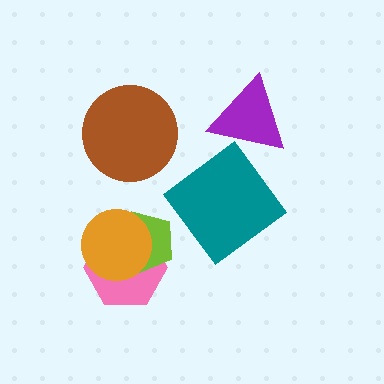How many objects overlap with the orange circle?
2 objects overlap with the orange circle.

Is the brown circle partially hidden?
No, no other shape covers it.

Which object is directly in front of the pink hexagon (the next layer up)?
The lime pentagon is directly in front of the pink hexagon.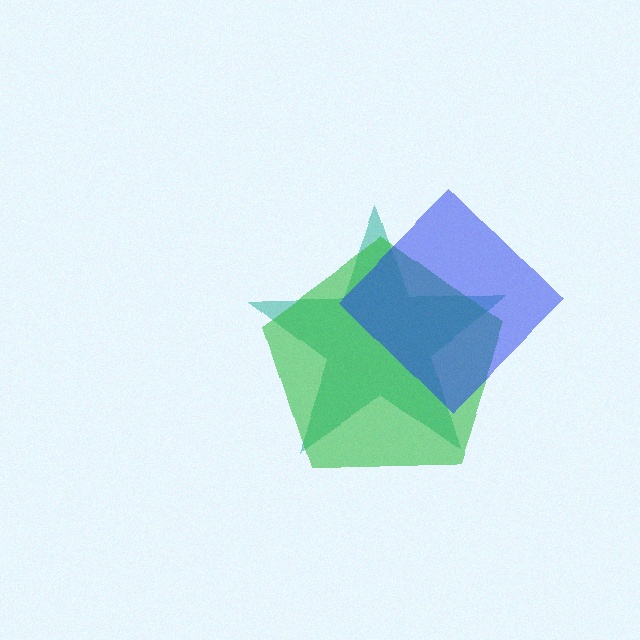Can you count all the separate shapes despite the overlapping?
Yes, there are 3 separate shapes.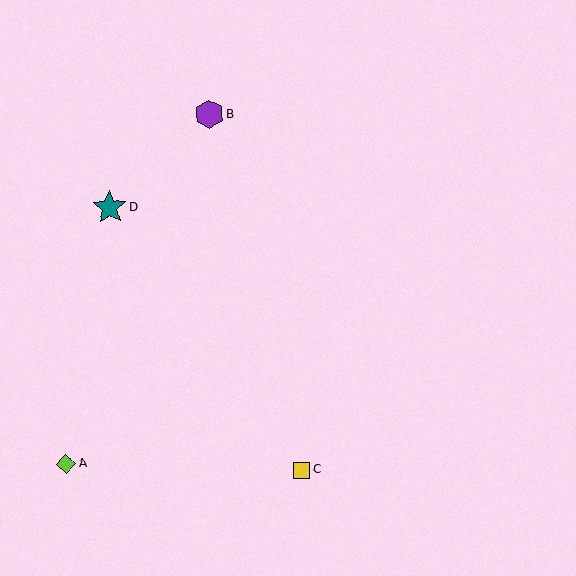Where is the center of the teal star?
The center of the teal star is at (110, 207).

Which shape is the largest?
The teal star (labeled D) is the largest.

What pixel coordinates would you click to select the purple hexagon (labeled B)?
Click at (209, 114) to select the purple hexagon B.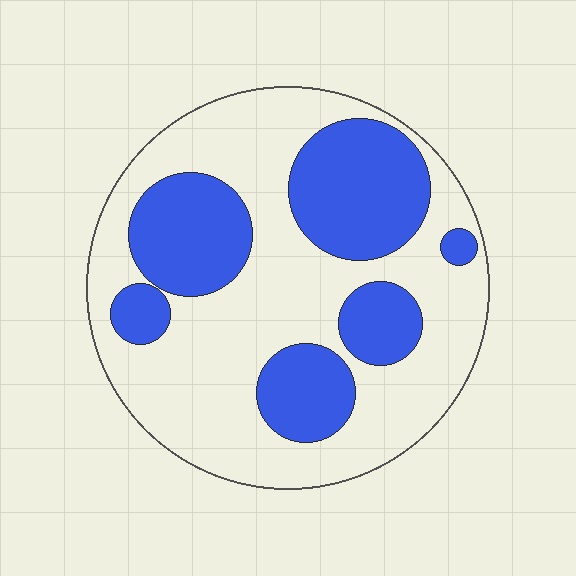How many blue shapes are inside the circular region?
6.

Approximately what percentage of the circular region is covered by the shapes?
Approximately 35%.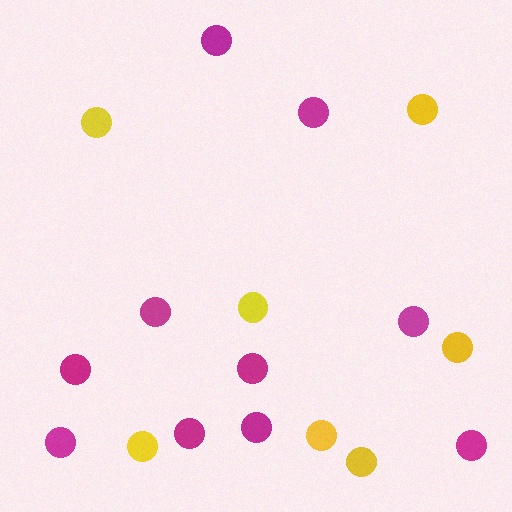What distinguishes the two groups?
There are 2 groups: one group of yellow circles (7) and one group of magenta circles (10).